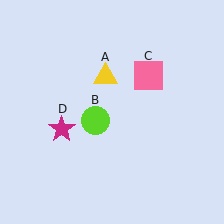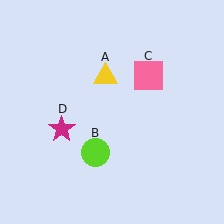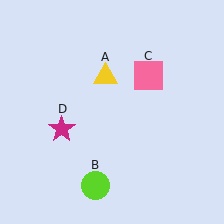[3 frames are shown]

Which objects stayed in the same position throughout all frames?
Yellow triangle (object A) and pink square (object C) and magenta star (object D) remained stationary.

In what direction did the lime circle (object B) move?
The lime circle (object B) moved down.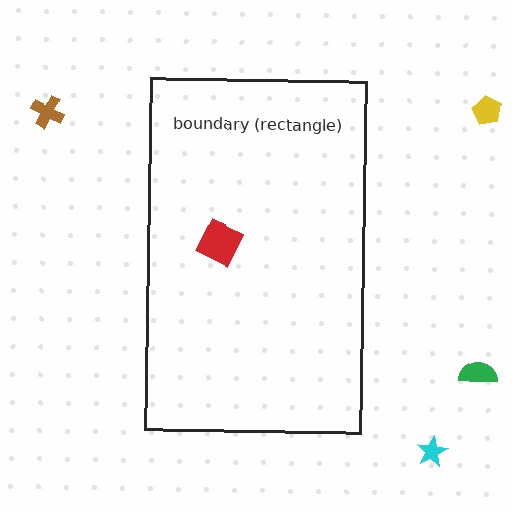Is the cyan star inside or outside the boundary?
Outside.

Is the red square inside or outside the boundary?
Inside.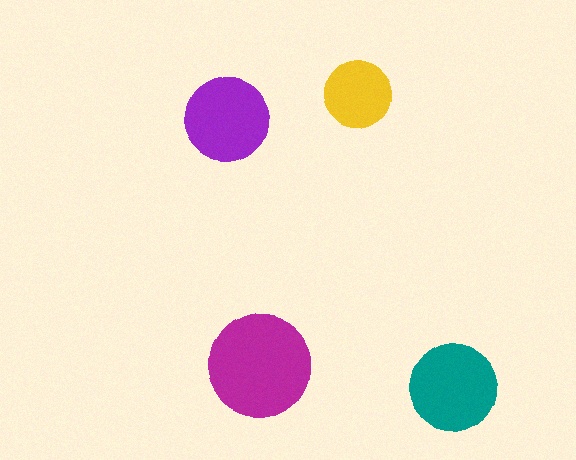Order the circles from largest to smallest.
the magenta one, the teal one, the purple one, the yellow one.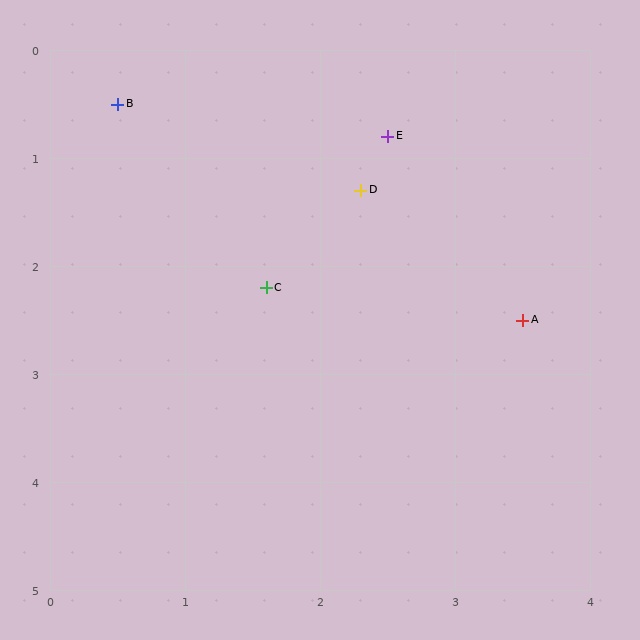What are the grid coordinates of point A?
Point A is at approximately (3.5, 2.5).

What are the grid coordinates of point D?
Point D is at approximately (2.3, 1.3).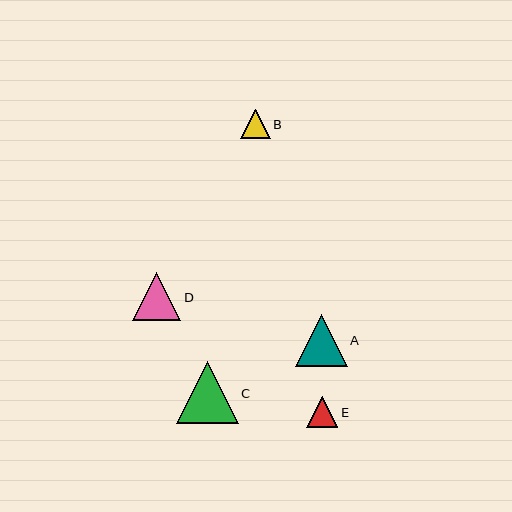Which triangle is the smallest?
Triangle B is the smallest with a size of approximately 29 pixels.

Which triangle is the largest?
Triangle C is the largest with a size of approximately 62 pixels.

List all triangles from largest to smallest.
From largest to smallest: C, A, D, E, B.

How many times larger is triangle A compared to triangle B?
Triangle A is approximately 1.7 times the size of triangle B.